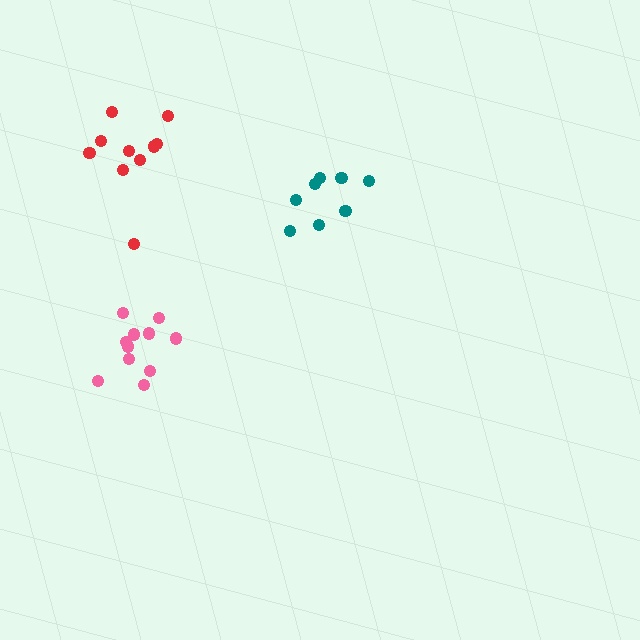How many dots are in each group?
Group 1: 8 dots, Group 2: 10 dots, Group 3: 11 dots (29 total).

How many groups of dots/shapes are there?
There are 3 groups.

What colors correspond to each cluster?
The clusters are colored: teal, red, pink.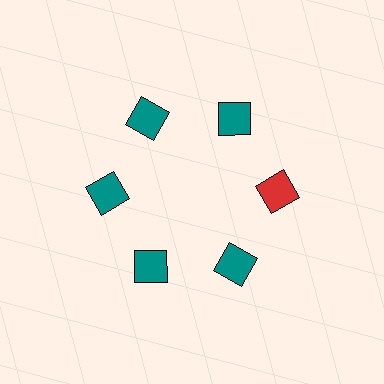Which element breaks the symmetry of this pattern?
The red diamond at roughly the 3 o'clock position breaks the symmetry. All other shapes are teal diamonds.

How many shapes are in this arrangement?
There are 6 shapes arranged in a ring pattern.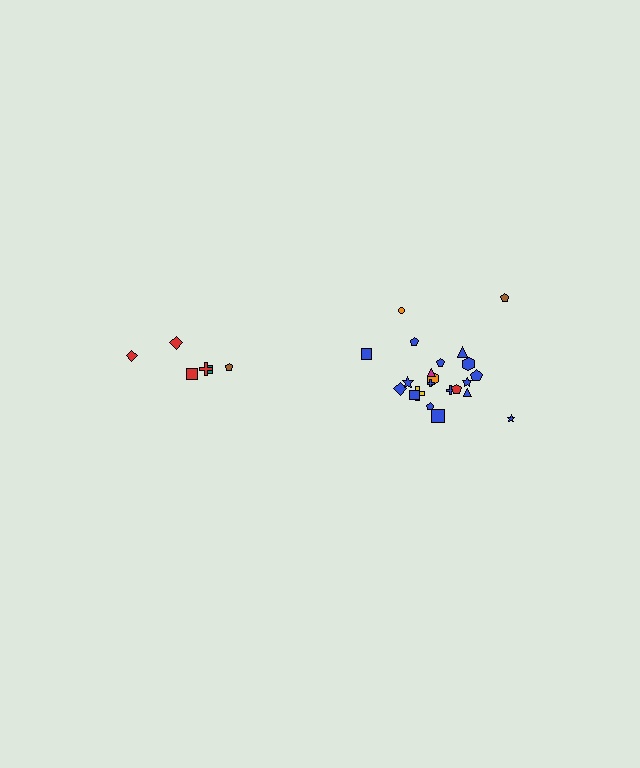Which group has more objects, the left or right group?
The right group.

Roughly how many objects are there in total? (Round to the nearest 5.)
Roughly 30 objects in total.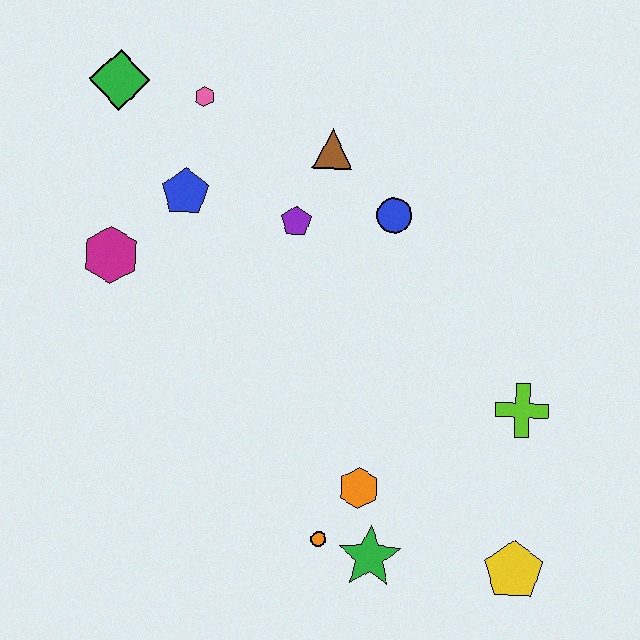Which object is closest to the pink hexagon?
The green diamond is closest to the pink hexagon.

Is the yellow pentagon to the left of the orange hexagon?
No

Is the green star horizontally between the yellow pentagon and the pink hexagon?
Yes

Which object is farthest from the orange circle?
The green diamond is farthest from the orange circle.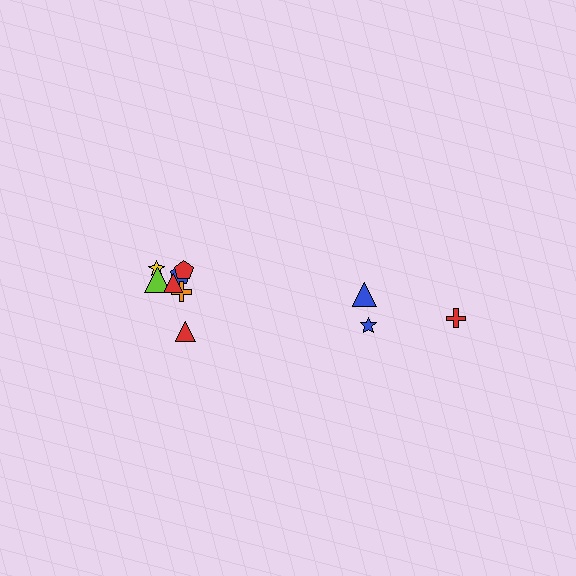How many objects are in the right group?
There are 3 objects.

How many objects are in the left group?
There are 7 objects.